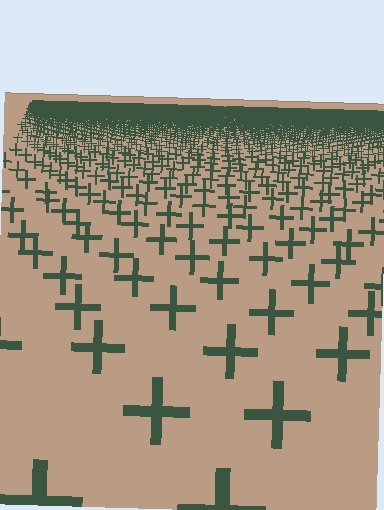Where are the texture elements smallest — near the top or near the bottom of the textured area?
Near the top.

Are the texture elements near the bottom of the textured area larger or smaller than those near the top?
Larger. Near the bottom, elements are closer to the viewer and appear at a bigger on-screen size.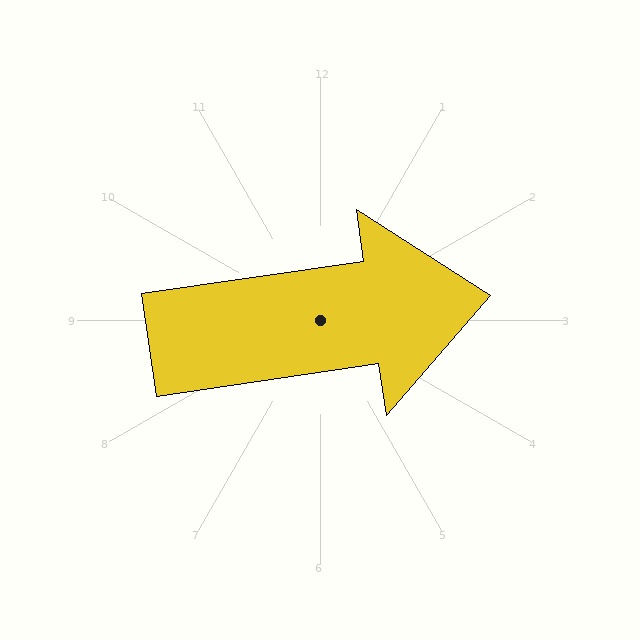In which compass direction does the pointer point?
East.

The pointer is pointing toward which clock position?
Roughly 3 o'clock.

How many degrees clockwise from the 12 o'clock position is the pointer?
Approximately 82 degrees.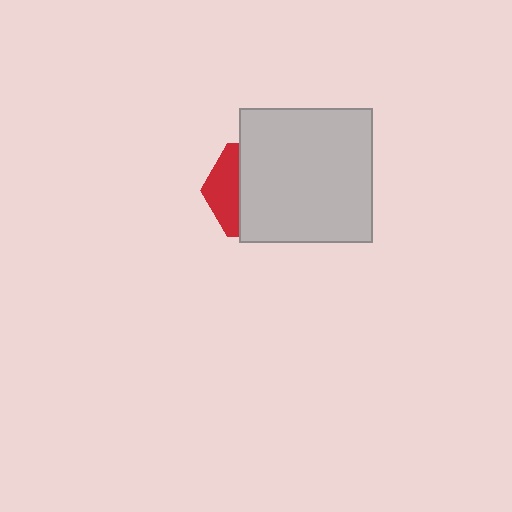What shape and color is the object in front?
The object in front is a light gray square.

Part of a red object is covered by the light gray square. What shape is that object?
It is a hexagon.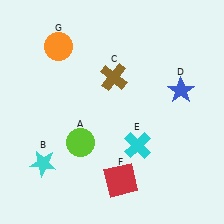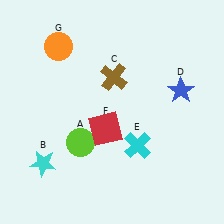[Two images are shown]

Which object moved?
The red square (F) moved up.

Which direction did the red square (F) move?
The red square (F) moved up.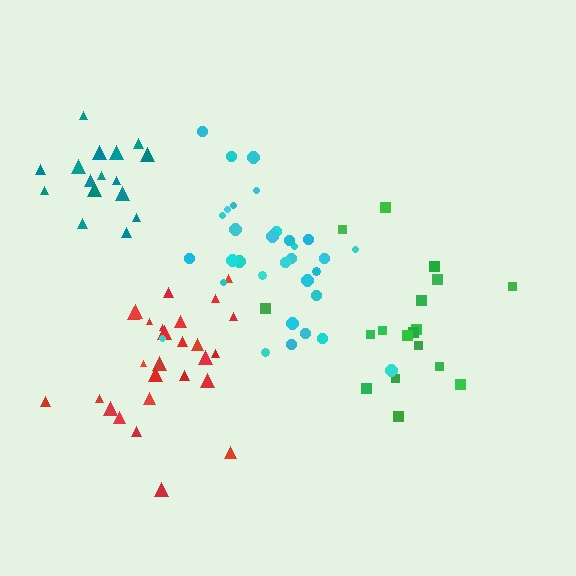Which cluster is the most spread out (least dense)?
Green.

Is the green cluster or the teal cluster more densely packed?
Teal.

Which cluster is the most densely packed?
Teal.